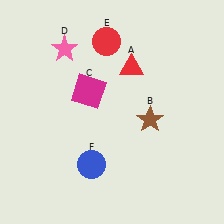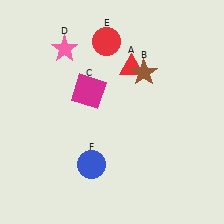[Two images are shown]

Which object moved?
The brown star (B) moved up.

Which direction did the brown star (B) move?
The brown star (B) moved up.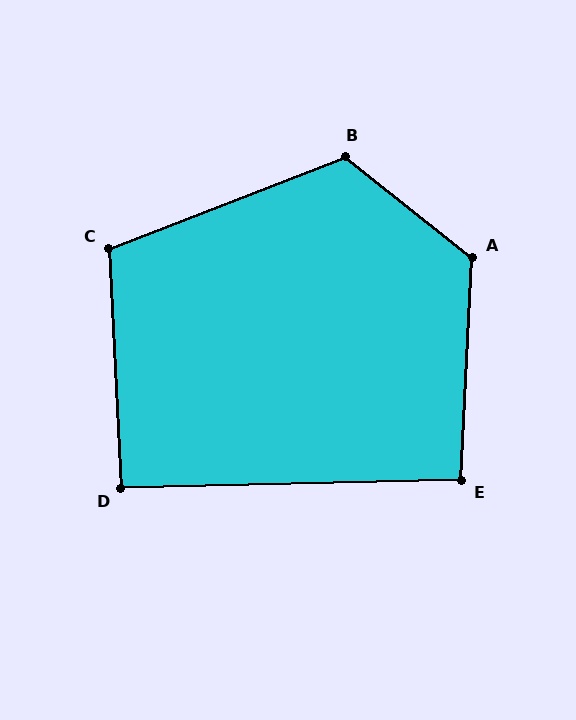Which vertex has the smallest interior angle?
D, at approximately 92 degrees.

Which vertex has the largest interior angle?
A, at approximately 126 degrees.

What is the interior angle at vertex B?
Approximately 120 degrees (obtuse).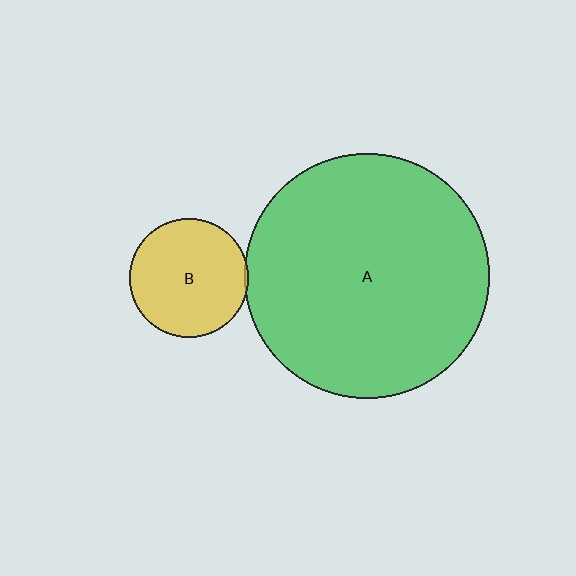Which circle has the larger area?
Circle A (green).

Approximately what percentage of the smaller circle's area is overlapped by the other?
Approximately 5%.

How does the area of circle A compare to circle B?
Approximately 4.3 times.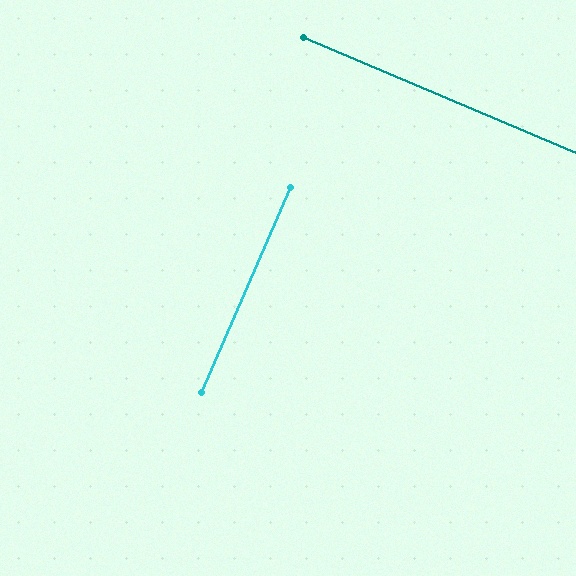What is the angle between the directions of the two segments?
Approximately 90 degrees.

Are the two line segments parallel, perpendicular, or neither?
Perpendicular — they meet at approximately 90°.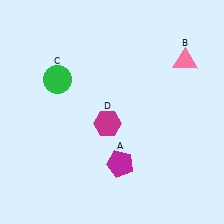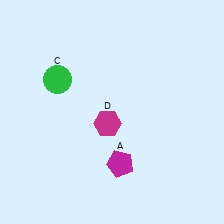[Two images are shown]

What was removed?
The pink triangle (B) was removed in Image 2.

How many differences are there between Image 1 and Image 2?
There is 1 difference between the two images.